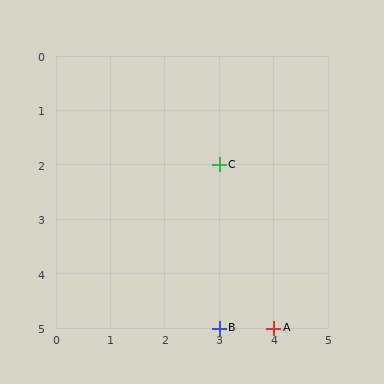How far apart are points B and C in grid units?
Points B and C are 3 rows apart.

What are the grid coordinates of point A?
Point A is at grid coordinates (4, 5).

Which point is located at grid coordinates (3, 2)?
Point C is at (3, 2).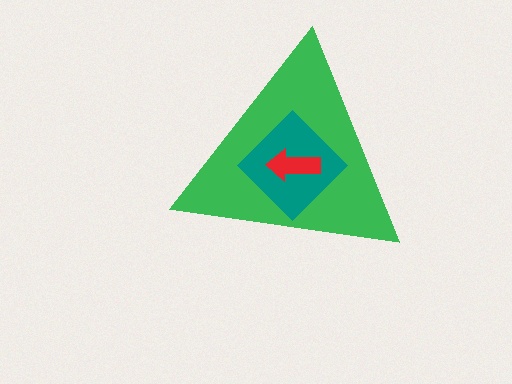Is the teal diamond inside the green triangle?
Yes.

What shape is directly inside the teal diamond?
The red arrow.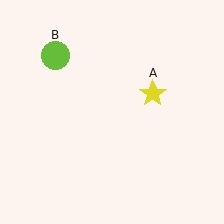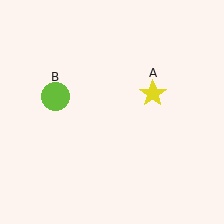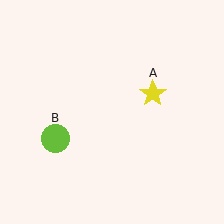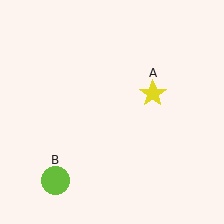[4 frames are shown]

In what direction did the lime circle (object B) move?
The lime circle (object B) moved down.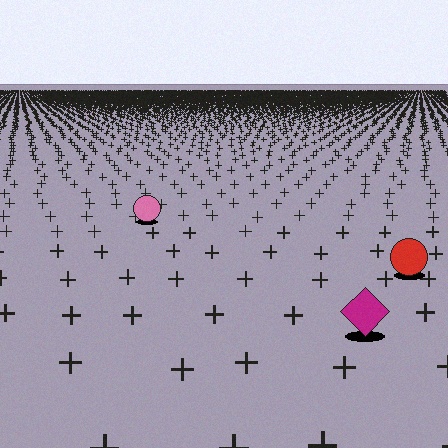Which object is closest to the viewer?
The magenta diamond is closest. The texture marks near it are larger and more spread out.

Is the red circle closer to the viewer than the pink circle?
Yes. The red circle is closer — you can tell from the texture gradient: the ground texture is coarser near it.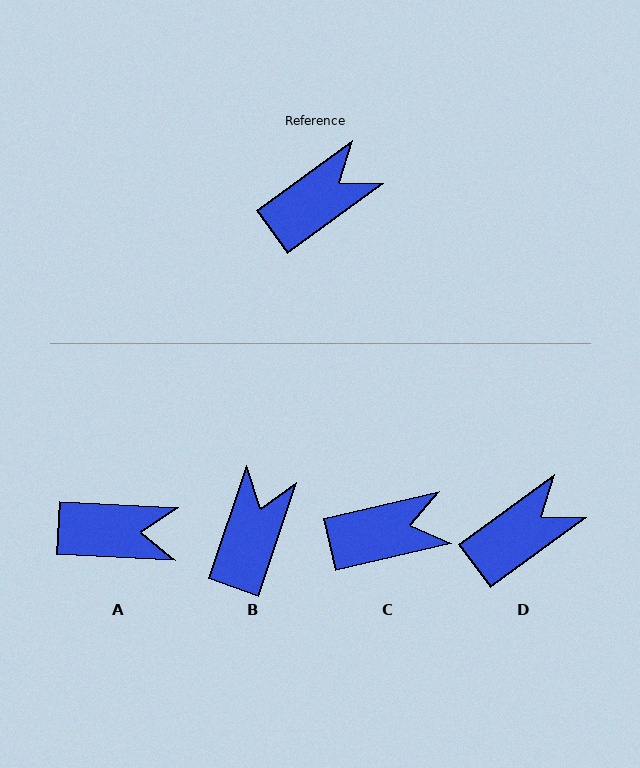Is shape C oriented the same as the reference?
No, it is off by about 23 degrees.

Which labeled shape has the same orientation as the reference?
D.